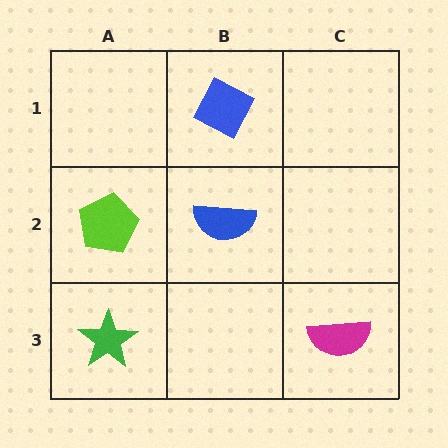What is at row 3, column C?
A magenta semicircle.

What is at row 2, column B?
A blue semicircle.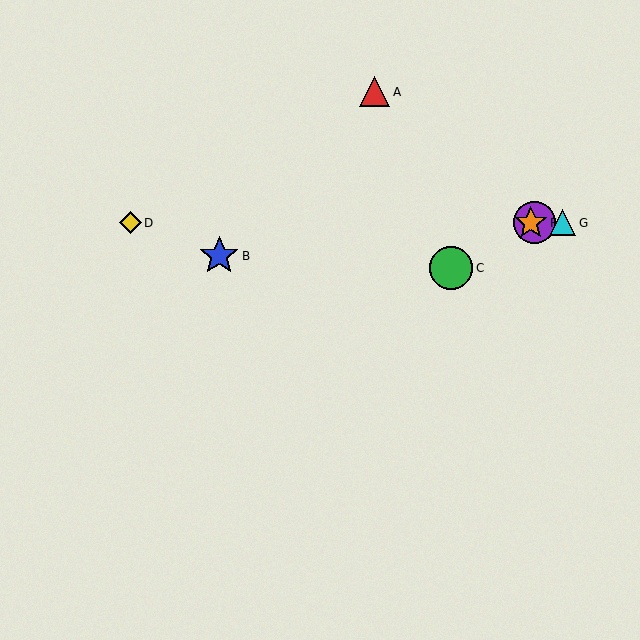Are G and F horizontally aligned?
Yes, both are at y≈223.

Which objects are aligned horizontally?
Objects D, E, F, G are aligned horizontally.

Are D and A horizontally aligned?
No, D is at y≈223 and A is at y≈92.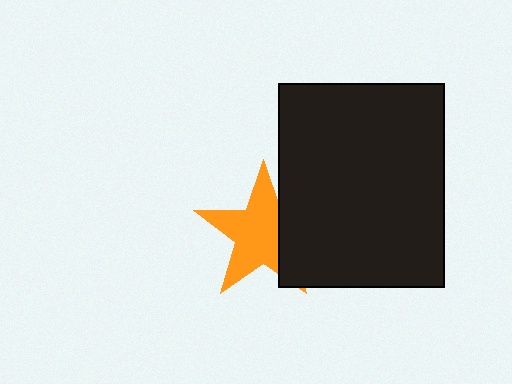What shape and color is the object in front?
The object in front is a black rectangle.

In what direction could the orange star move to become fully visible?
The orange star could move left. That would shift it out from behind the black rectangle entirely.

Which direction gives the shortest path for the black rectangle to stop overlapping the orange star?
Moving right gives the shortest separation.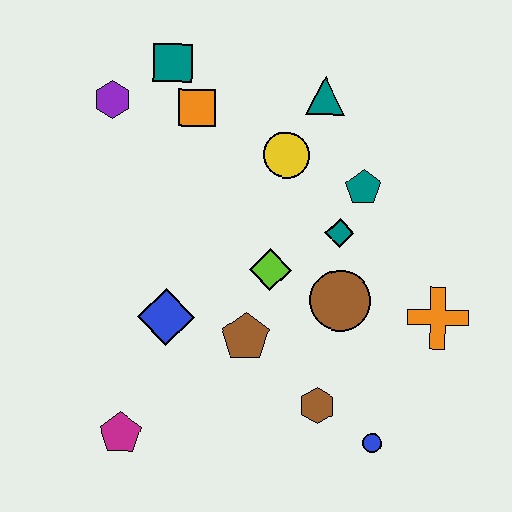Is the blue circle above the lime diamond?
No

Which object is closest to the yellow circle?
The teal triangle is closest to the yellow circle.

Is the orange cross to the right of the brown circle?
Yes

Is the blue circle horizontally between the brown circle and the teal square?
No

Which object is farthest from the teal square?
The blue circle is farthest from the teal square.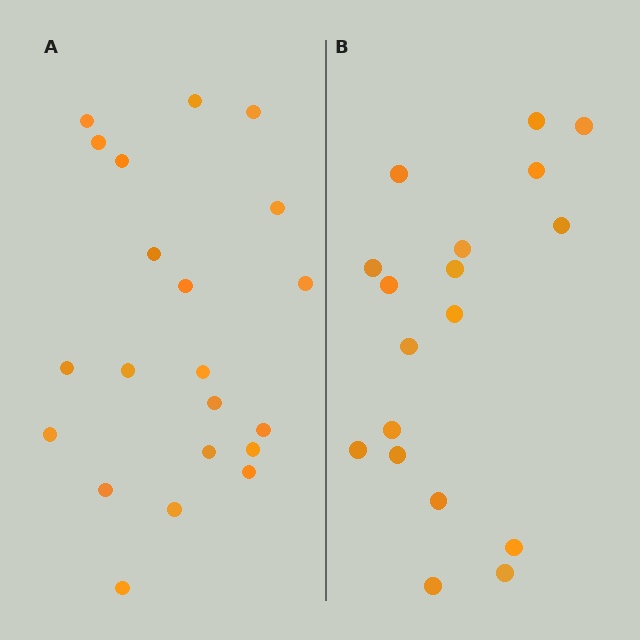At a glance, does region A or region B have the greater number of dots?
Region A (the left region) has more dots.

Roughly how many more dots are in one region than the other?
Region A has just a few more — roughly 2 or 3 more dots than region B.